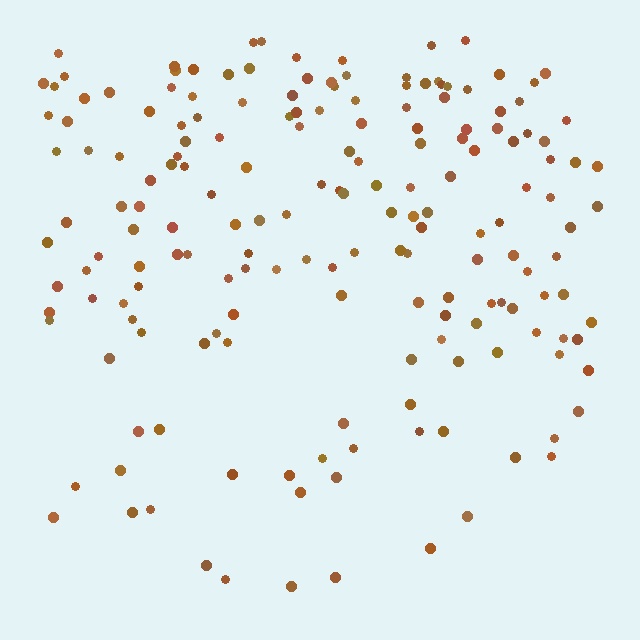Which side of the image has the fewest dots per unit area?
The bottom.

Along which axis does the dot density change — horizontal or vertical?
Vertical.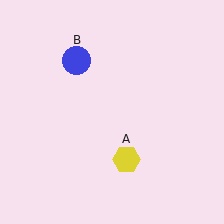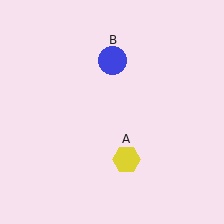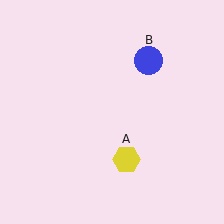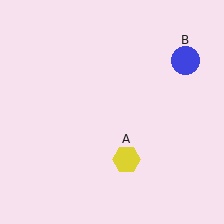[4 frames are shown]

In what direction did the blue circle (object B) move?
The blue circle (object B) moved right.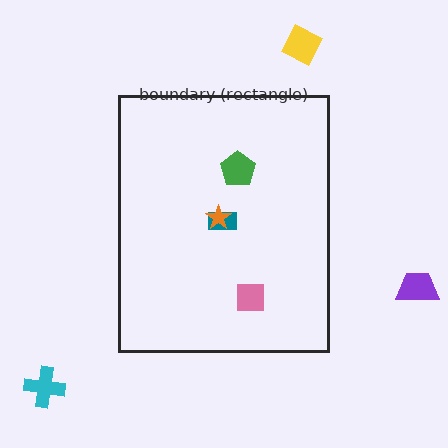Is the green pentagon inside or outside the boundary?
Inside.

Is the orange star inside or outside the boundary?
Inside.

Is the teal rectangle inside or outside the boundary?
Inside.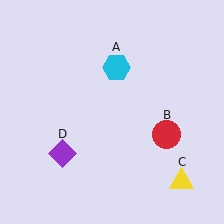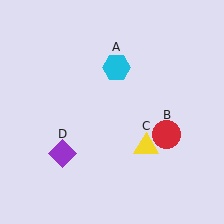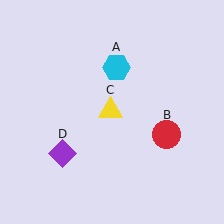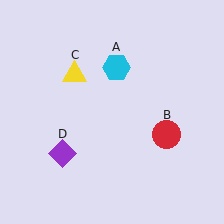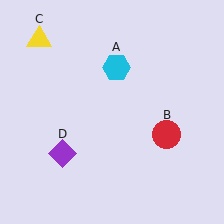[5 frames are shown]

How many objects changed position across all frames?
1 object changed position: yellow triangle (object C).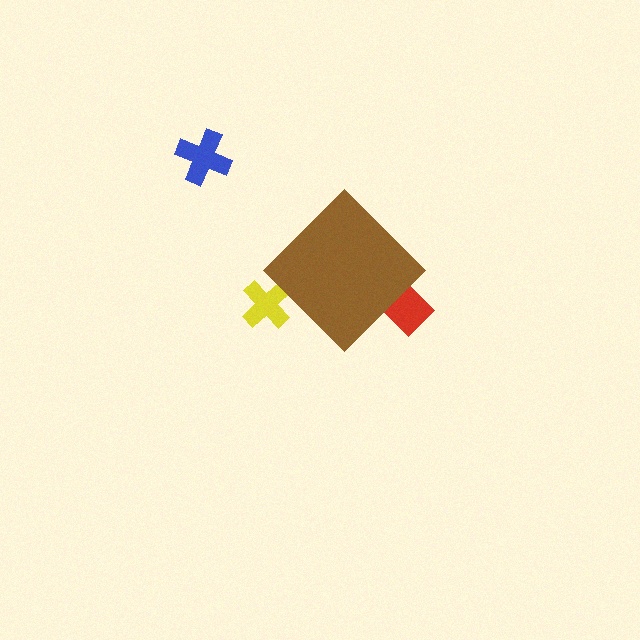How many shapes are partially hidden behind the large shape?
2 shapes are partially hidden.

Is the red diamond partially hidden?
Yes, the red diamond is partially hidden behind the brown diamond.